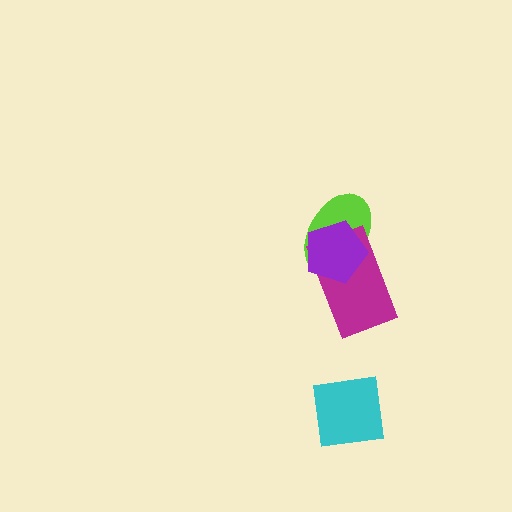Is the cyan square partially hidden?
No, no other shape covers it.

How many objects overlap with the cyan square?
0 objects overlap with the cyan square.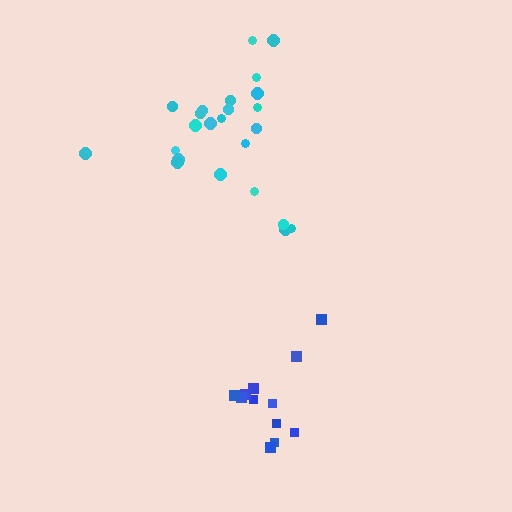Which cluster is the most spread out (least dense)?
Cyan.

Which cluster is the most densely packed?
Blue.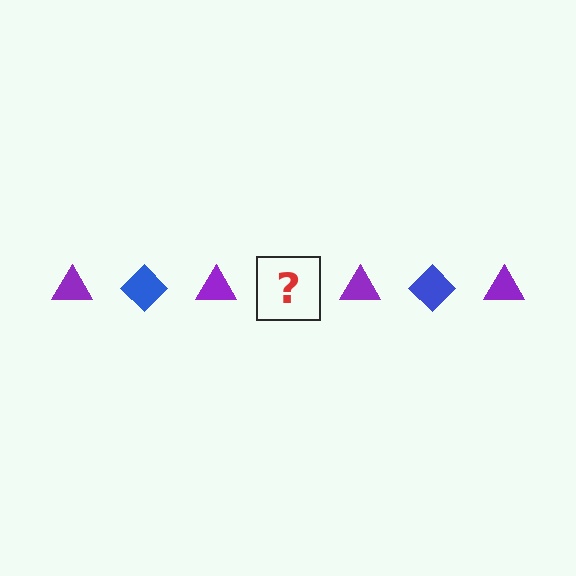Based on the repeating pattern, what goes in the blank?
The blank should be a blue diamond.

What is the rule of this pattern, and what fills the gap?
The rule is that the pattern alternates between purple triangle and blue diamond. The gap should be filled with a blue diamond.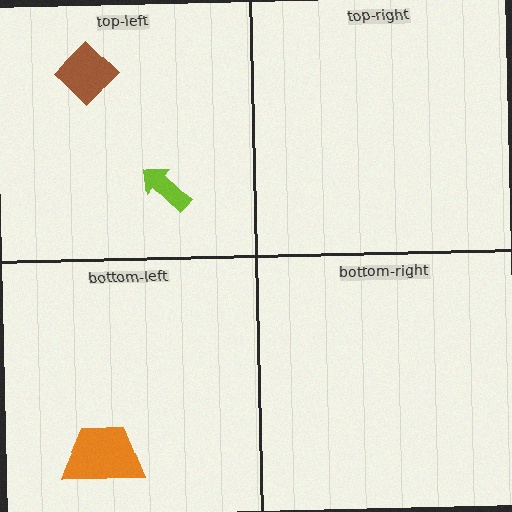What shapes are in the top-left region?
The brown diamond, the lime arrow.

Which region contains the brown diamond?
The top-left region.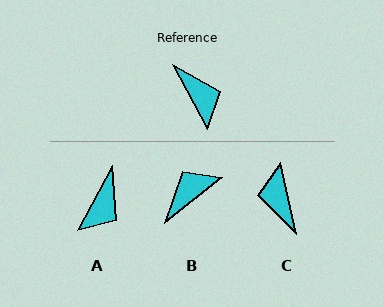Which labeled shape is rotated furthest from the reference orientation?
C, about 164 degrees away.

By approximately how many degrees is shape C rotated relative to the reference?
Approximately 164 degrees counter-clockwise.